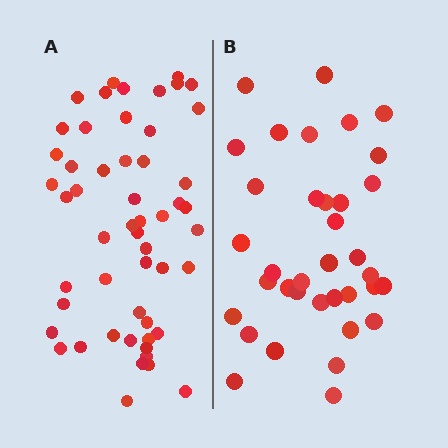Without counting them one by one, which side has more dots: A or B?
Region A (the left region) has more dots.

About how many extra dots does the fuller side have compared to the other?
Region A has approximately 15 more dots than region B.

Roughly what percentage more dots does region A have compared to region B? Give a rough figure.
About 45% more.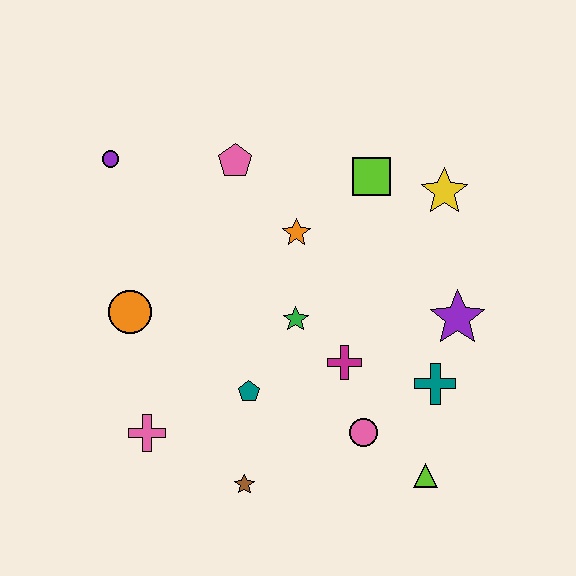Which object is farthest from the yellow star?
The pink cross is farthest from the yellow star.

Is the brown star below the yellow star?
Yes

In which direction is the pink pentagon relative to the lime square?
The pink pentagon is to the left of the lime square.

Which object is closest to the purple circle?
The pink pentagon is closest to the purple circle.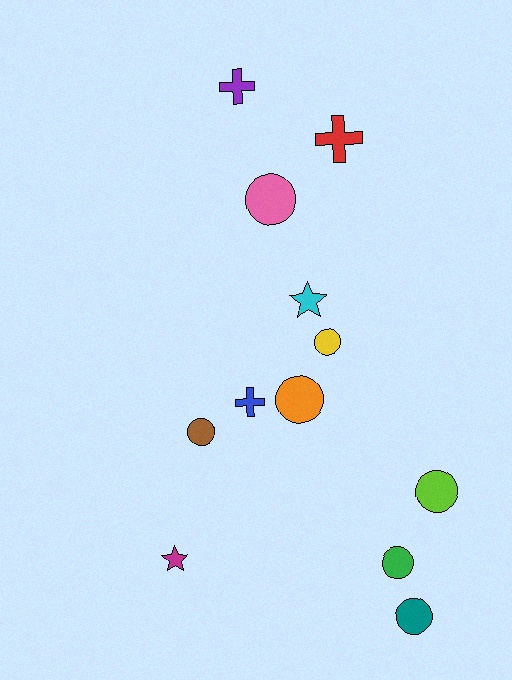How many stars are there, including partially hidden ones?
There are 2 stars.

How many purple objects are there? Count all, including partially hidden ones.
There is 1 purple object.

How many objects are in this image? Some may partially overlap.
There are 12 objects.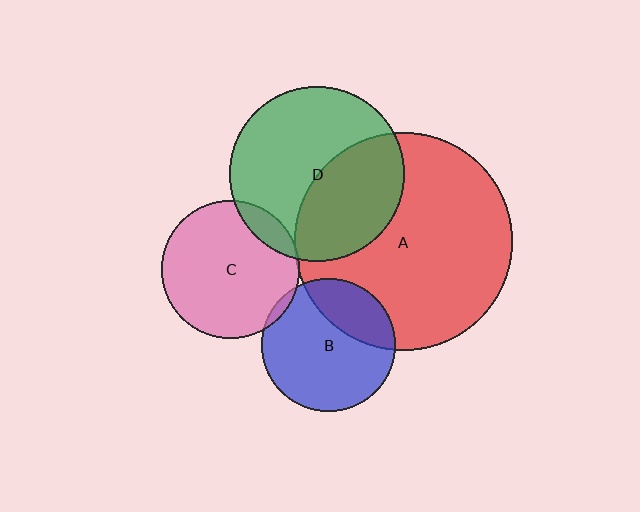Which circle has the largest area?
Circle A (red).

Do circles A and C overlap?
Yes.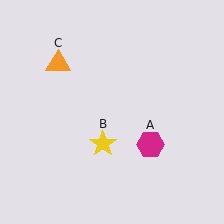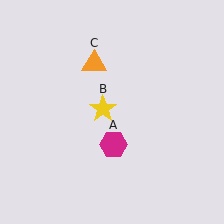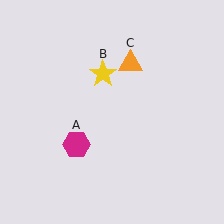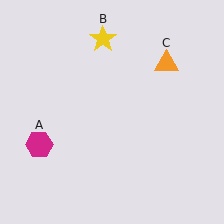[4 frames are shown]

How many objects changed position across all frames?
3 objects changed position: magenta hexagon (object A), yellow star (object B), orange triangle (object C).